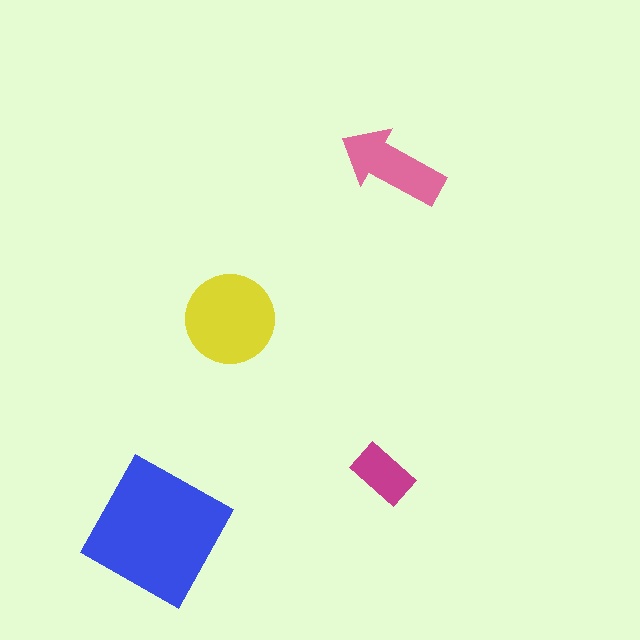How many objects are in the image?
There are 4 objects in the image.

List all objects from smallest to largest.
The magenta rectangle, the pink arrow, the yellow circle, the blue square.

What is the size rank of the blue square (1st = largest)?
1st.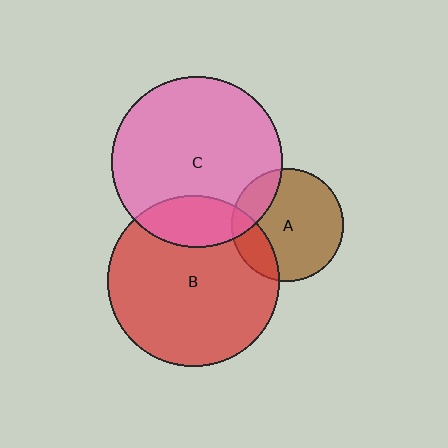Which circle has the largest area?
Circle C (pink).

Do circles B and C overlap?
Yes.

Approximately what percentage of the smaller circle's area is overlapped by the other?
Approximately 20%.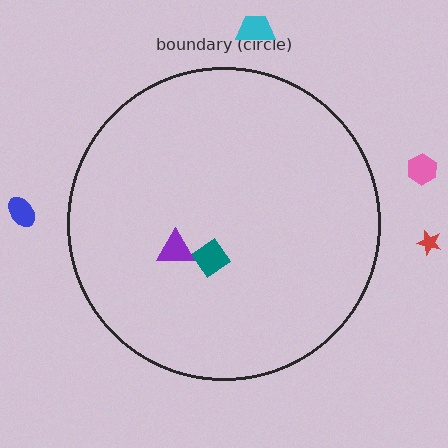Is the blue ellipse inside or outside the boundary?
Outside.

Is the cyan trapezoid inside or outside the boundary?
Outside.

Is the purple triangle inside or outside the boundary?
Inside.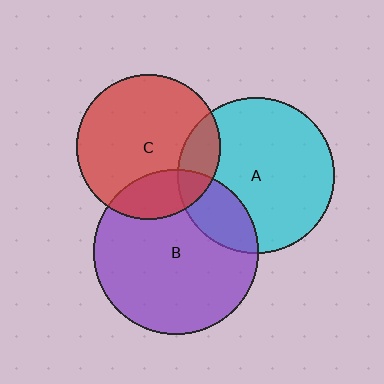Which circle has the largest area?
Circle B (purple).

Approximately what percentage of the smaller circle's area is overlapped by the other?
Approximately 15%.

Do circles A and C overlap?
Yes.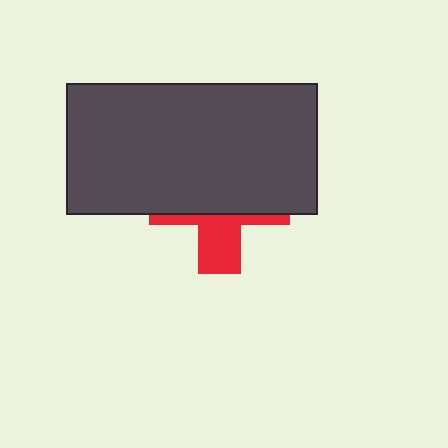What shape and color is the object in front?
The object in front is a dark gray rectangle.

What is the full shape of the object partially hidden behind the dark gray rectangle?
The partially hidden object is a red cross.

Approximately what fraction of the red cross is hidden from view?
Roughly 66% of the red cross is hidden behind the dark gray rectangle.